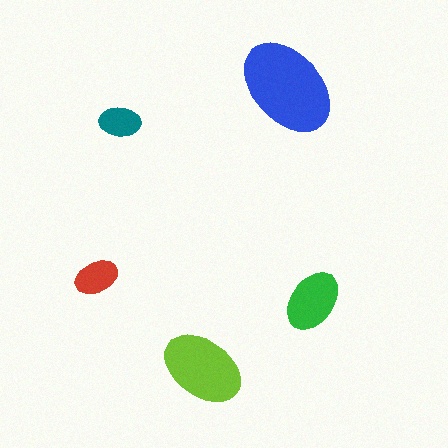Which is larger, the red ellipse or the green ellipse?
The green one.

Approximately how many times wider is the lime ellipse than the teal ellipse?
About 2 times wider.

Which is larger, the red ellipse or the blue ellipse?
The blue one.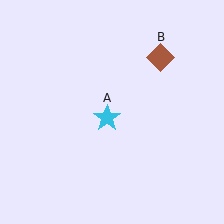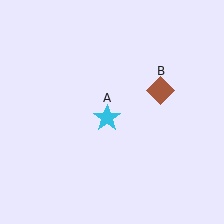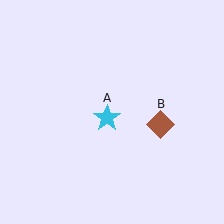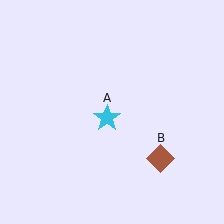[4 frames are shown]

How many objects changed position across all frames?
1 object changed position: brown diamond (object B).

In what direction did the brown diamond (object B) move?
The brown diamond (object B) moved down.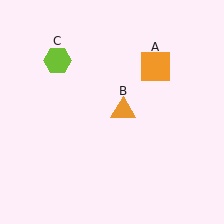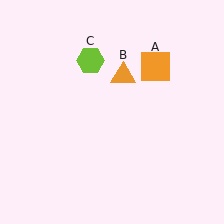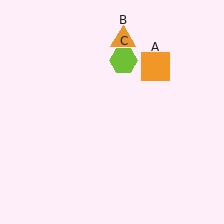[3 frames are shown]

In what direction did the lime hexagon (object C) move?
The lime hexagon (object C) moved right.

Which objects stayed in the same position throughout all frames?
Orange square (object A) remained stationary.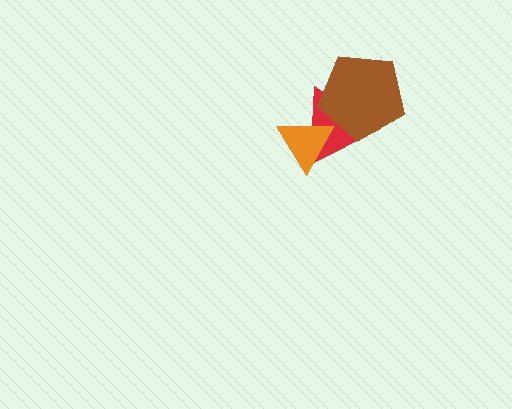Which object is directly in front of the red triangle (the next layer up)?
The brown pentagon is directly in front of the red triangle.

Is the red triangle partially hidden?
Yes, it is partially covered by another shape.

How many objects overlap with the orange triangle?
1 object overlaps with the orange triangle.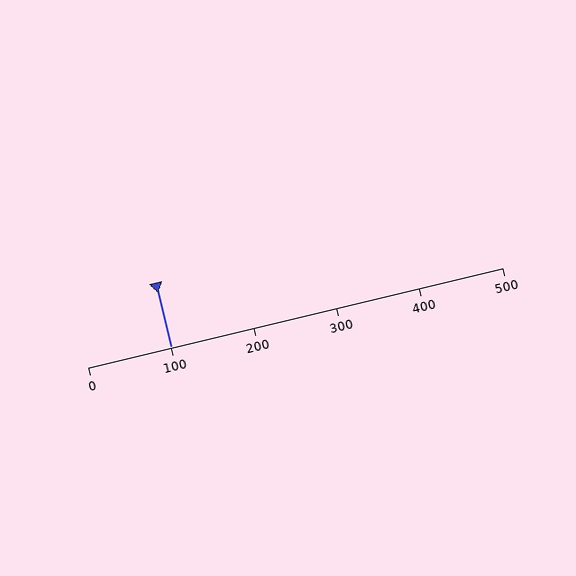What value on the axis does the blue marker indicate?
The marker indicates approximately 100.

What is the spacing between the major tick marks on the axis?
The major ticks are spaced 100 apart.